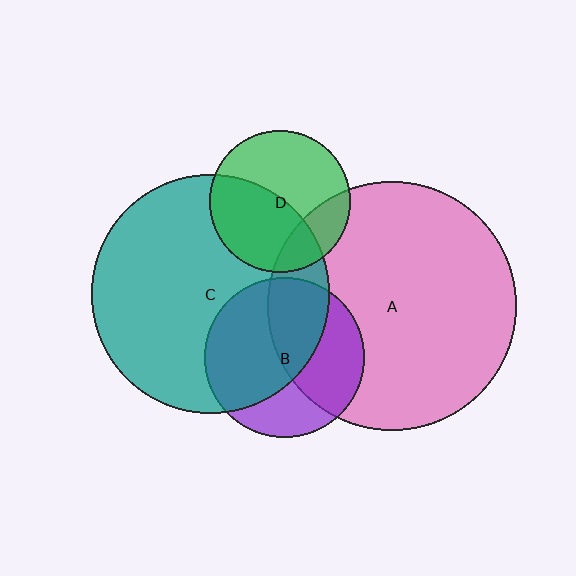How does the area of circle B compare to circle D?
Approximately 1.3 times.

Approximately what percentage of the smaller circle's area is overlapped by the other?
Approximately 15%.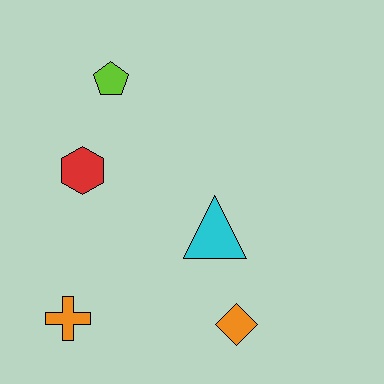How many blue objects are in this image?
There are no blue objects.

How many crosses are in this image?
There is 1 cross.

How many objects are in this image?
There are 5 objects.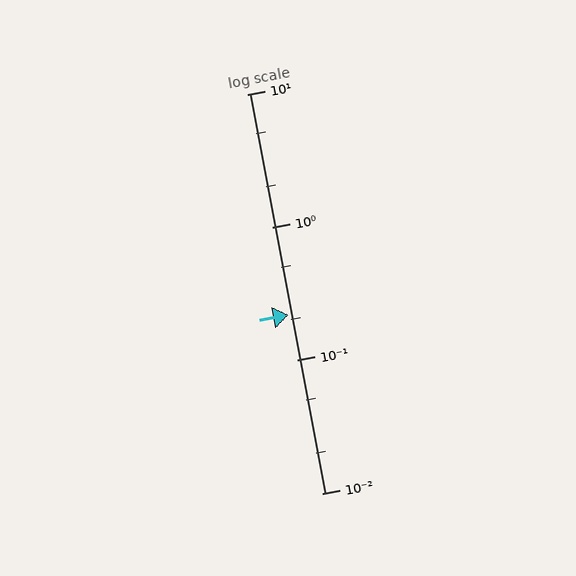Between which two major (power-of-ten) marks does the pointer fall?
The pointer is between 0.1 and 1.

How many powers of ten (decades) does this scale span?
The scale spans 3 decades, from 0.01 to 10.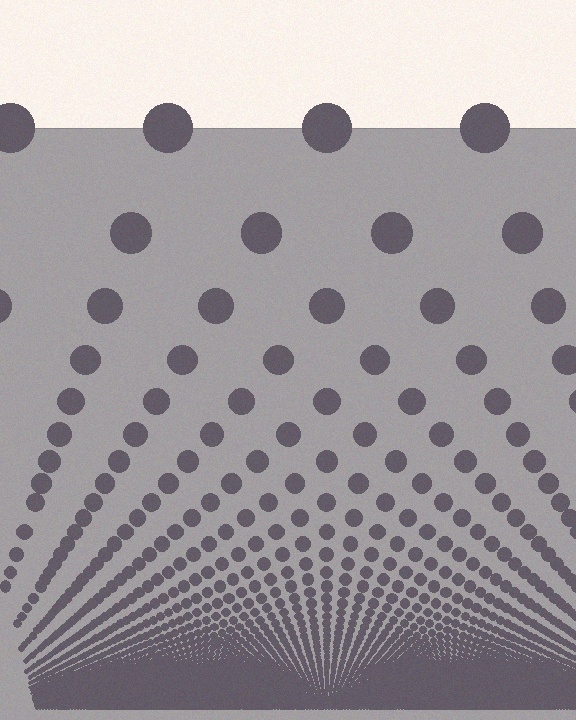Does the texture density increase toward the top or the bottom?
Density increases toward the bottom.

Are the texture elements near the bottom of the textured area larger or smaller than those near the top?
Smaller. The gradient is inverted — elements near the bottom are smaller and denser.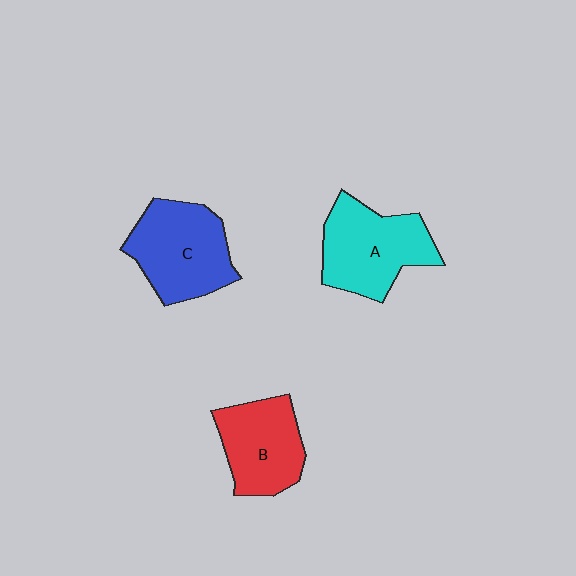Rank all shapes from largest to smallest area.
From largest to smallest: C (blue), A (cyan), B (red).